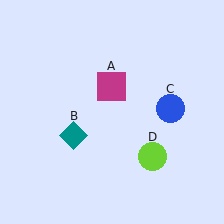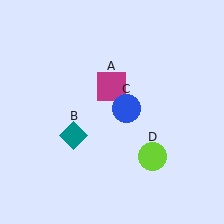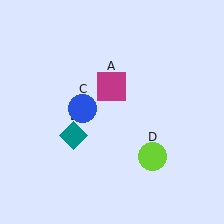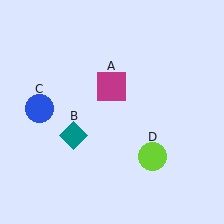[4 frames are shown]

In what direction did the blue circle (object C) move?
The blue circle (object C) moved left.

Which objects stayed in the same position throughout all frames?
Magenta square (object A) and teal diamond (object B) and lime circle (object D) remained stationary.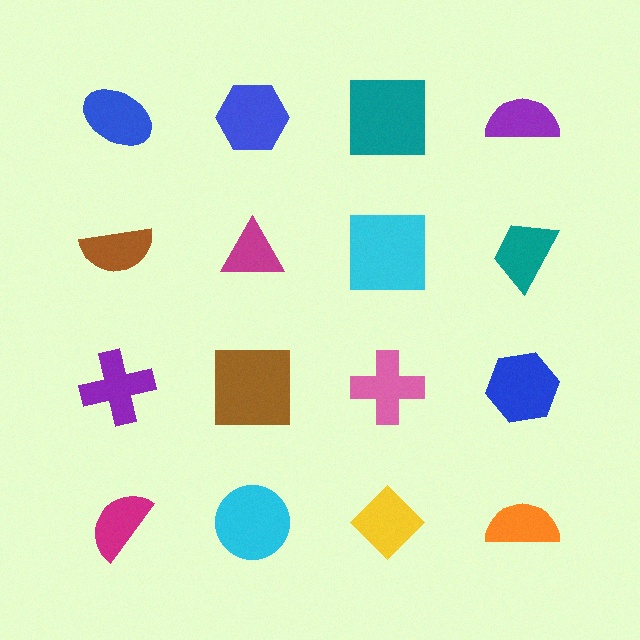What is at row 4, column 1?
A magenta semicircle.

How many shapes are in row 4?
4 shapes.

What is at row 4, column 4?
An orange semicircle.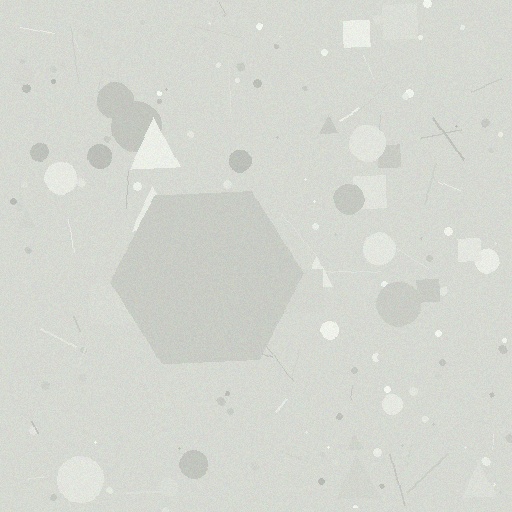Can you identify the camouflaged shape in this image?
The camouflaged shape is a hexagon.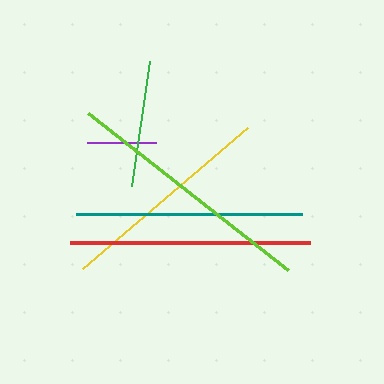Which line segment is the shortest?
The purple line is the shortest at approximately 68 pixels.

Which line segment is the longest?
The lime line is the longest at approximately 254 pixels.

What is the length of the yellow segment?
The yellow segment is approximately 217 pixels long.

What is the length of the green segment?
The green segment is approximately 126 pixels long.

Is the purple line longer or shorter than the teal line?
The teal line is longer than the purple line.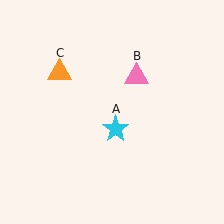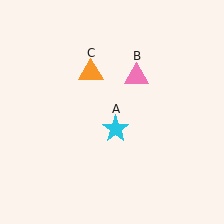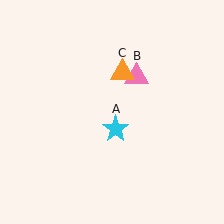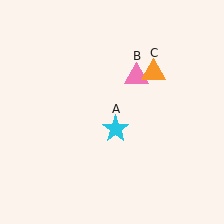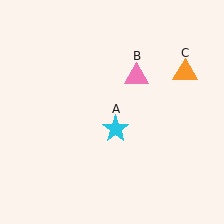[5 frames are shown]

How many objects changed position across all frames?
1 object changed position: orange triangle (object C).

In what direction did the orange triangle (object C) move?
The orange triangle (object C) moved right.